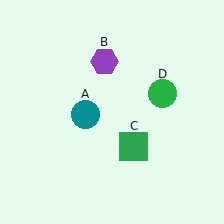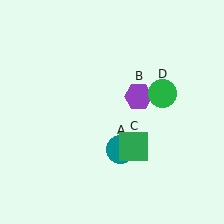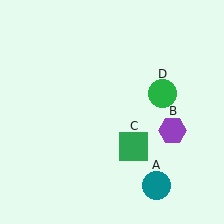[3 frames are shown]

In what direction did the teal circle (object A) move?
The teal circle (object A) moved down and to the right.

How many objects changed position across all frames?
2 objects changed position: teal circle (object A), purple hexagon (object B).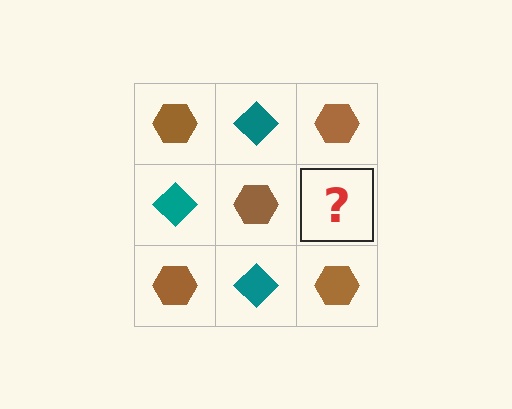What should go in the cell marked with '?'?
The missing cell should contain a teal diamond.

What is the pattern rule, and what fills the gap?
The rule is that it alternates brown hexagon and teal diamond in a checkerboard pattern. The gap should be filled with a teal diamond.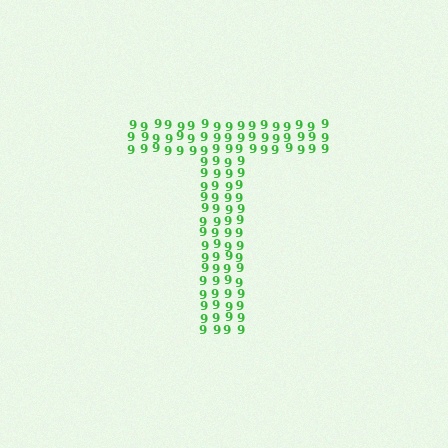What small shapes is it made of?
It is made of small digit 9's.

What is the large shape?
The large shape is the letter T.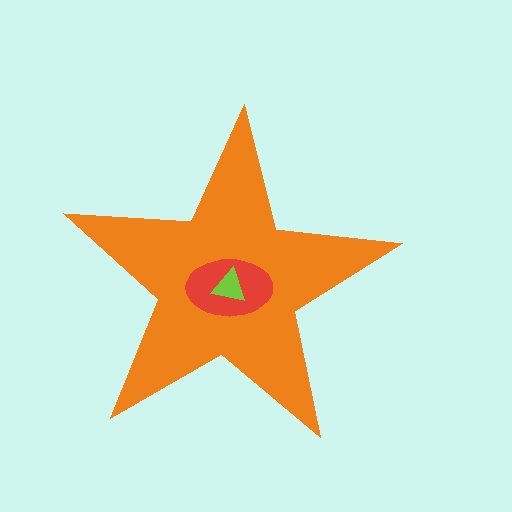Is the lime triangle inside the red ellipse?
Yes.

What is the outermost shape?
The orange star.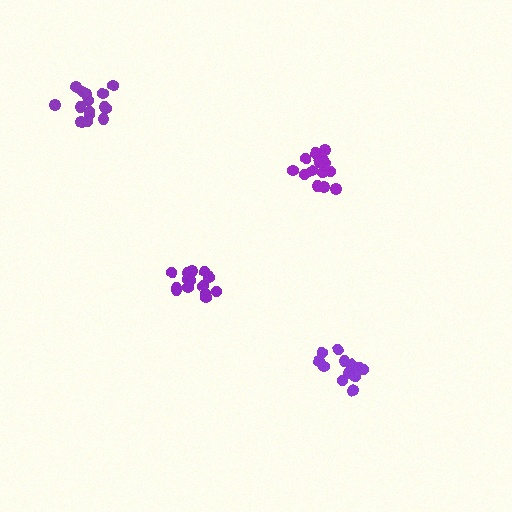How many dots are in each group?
Group 1: 15 dots, Group 2: 16 dots, Group 3: 15 dots, Group 4: 15 dots (61 total).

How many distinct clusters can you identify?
There are 4 distinct clusters.